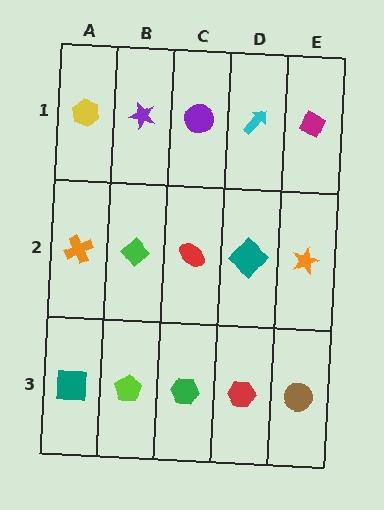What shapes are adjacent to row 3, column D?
A teal diamond (row 2, column D), a green hexagon (row 3, column C), a brown circle (row 3, column E).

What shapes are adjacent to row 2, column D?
A cyan arrow (row 1, column D), a red hexagon (row 3, column D), a red ellipse (row 2, column C), an orange star (row 2, column E).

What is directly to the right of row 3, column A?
A lime pentagon.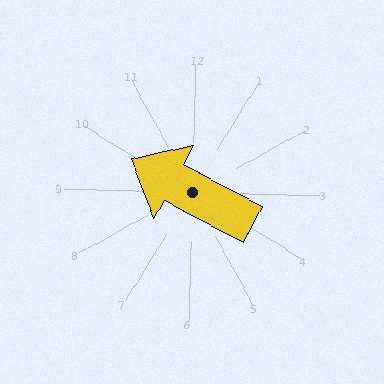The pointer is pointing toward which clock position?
Roughly 10 o'clock.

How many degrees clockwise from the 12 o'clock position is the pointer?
Approximately 297 degrees.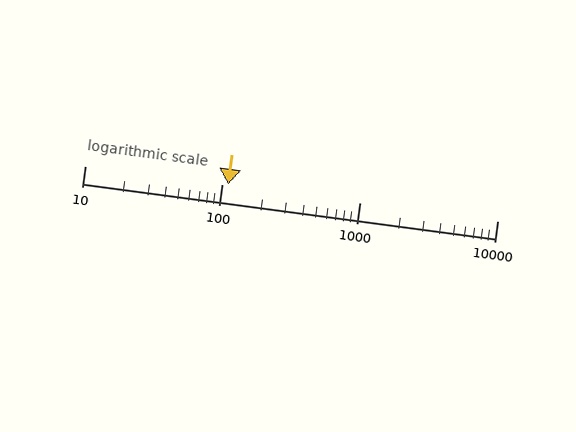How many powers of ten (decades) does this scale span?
The scale spans 3 decades, from 10 to 10000.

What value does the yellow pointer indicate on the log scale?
The pointer indicates approximately 110.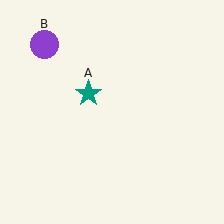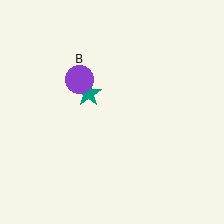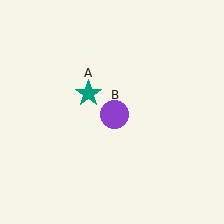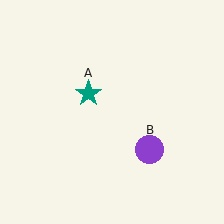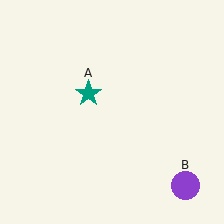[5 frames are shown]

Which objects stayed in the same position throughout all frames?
Teal star (object A) remained stationary.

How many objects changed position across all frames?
1 object changed position: purple circle (object B).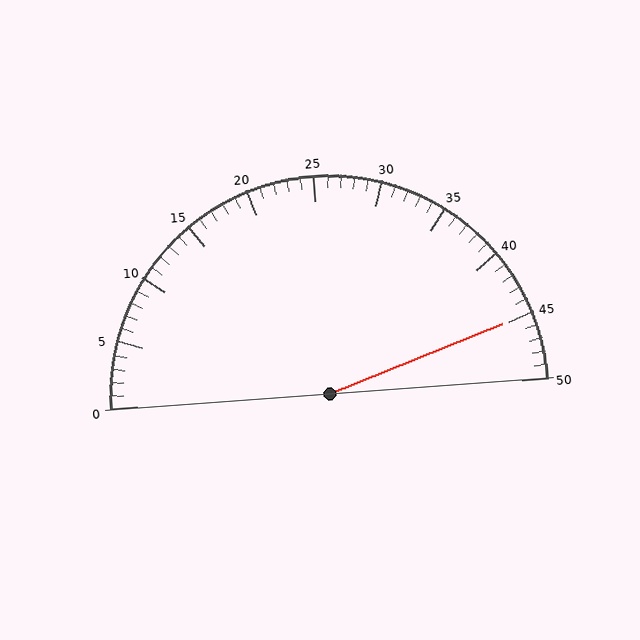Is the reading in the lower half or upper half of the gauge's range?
The reading is in the upper half of the range (0 to 50).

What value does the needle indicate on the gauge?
The needle indicates approximately 45.